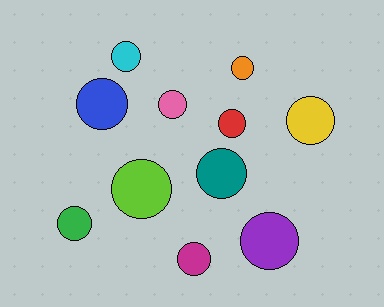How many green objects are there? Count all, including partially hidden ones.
There is 1 green object.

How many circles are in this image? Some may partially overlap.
There are 11 circles.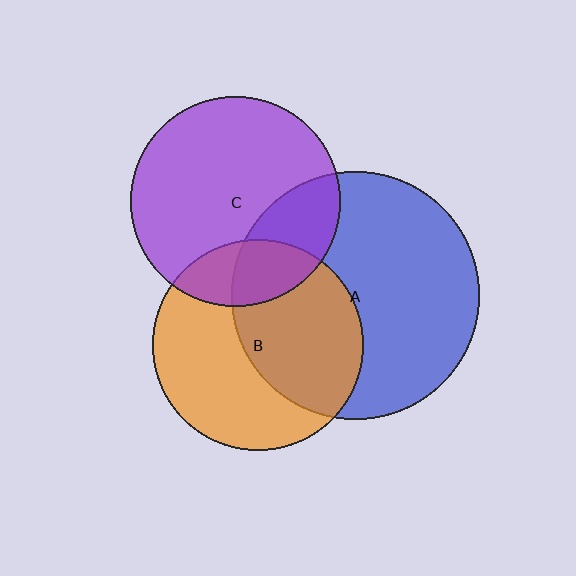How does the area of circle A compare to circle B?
Approximately 1.4 times.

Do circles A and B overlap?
Yes.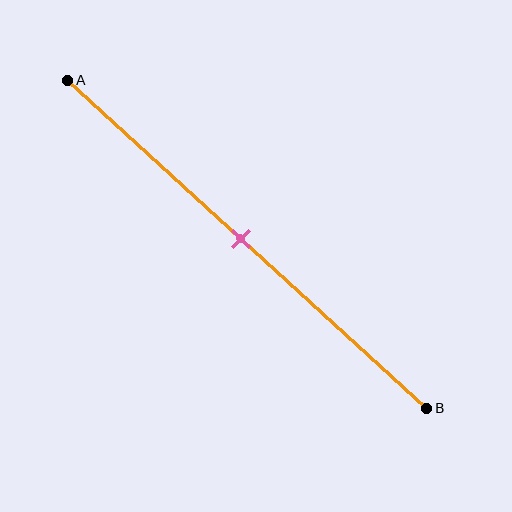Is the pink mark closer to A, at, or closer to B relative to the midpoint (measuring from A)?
The pink mark is approximately at the midpoint of segment AB.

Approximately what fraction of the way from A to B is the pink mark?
The pink mark is approximately 50% of the way from A to B.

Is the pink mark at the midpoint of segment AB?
Yes, the mark is approximately at the midpoint.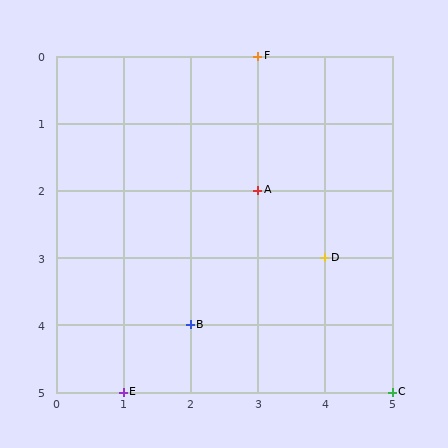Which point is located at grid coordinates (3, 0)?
Point F is at (3, 0).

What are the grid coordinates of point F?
Point F is at grid coordinates (3, 0).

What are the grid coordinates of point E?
Point E is at grid coordinates (1, 5).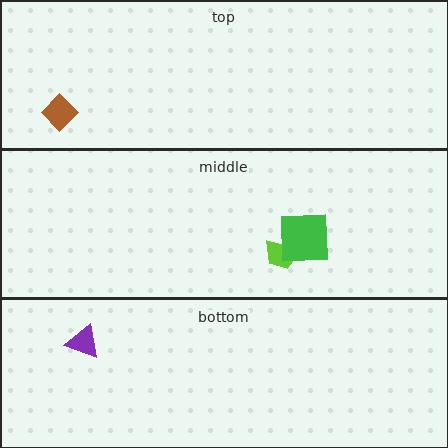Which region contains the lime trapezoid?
The middle region.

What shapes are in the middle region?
The lime trapezoid, the green square.